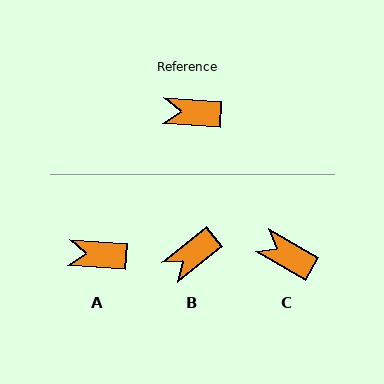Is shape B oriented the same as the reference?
No, it is off by about 42 degrees.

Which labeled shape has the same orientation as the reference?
A.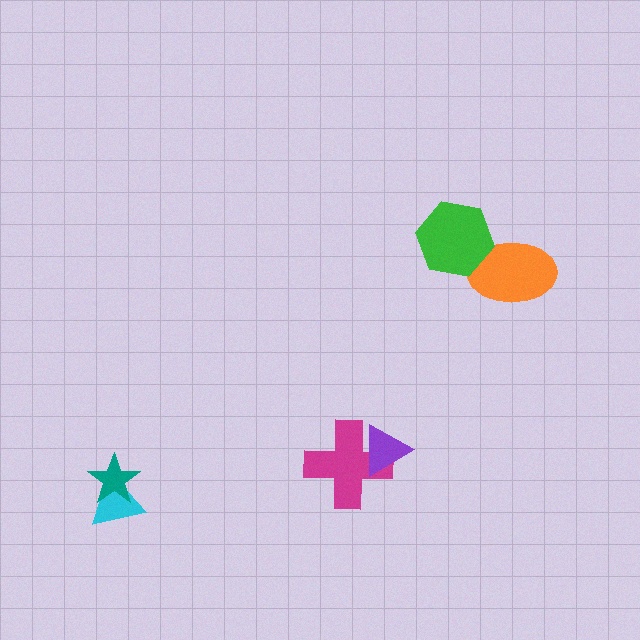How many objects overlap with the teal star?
1 object overlaps with the teal star.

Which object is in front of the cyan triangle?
The teal star is in front of the cyan triangle.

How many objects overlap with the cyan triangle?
1 object overlaps with the cyan triangle.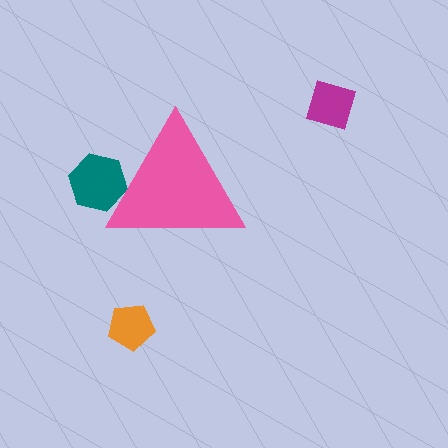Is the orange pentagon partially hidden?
No, the orange pentagon is fully visible.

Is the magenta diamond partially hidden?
No, the magenta diamond is fully visible.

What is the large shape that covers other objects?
A pink triangle.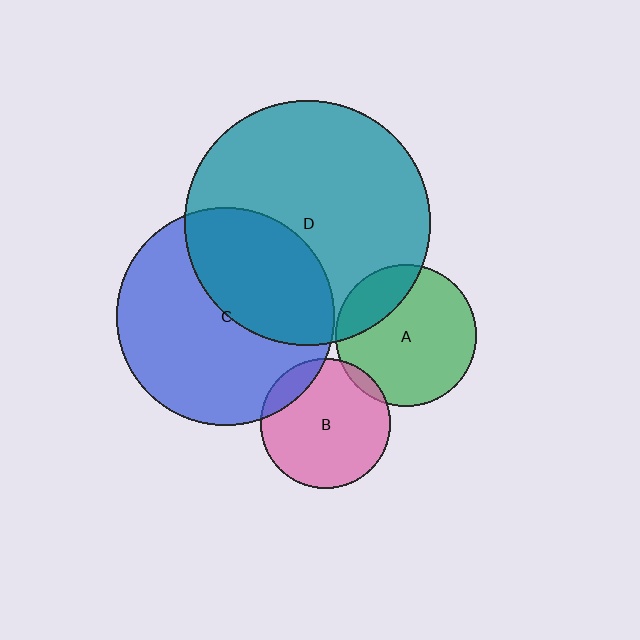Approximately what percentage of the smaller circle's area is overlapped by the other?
Approximately 15%.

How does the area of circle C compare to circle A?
Approximately 2.4 times.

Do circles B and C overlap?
Yes.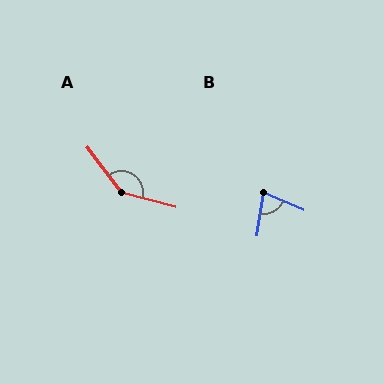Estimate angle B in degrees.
Approximately 76 degrees.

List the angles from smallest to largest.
B (76°), A (142°).